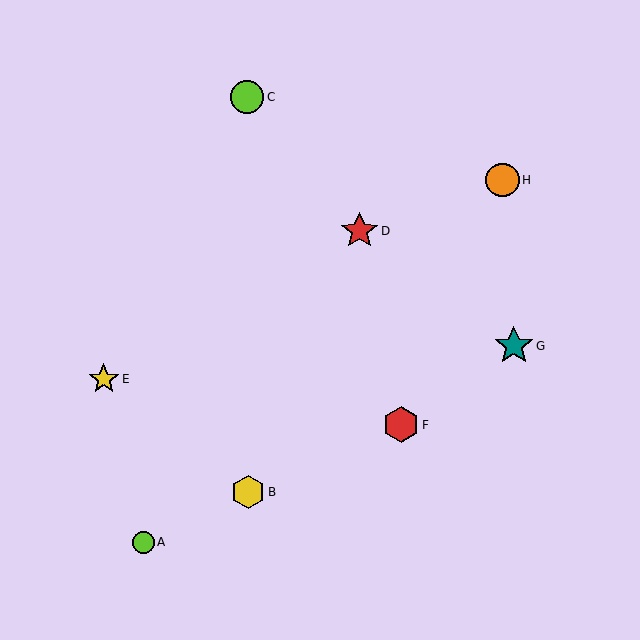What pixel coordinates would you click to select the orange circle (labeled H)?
Click at (502, 180) to select the orange circle H.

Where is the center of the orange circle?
The center of the orange circle is at (502, 180).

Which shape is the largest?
The teal star (labeled G) is the largest.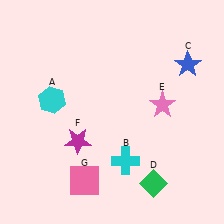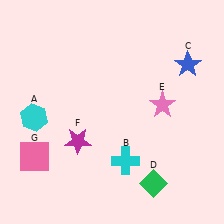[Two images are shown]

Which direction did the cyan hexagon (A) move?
The cyan hexagon (A) moved left.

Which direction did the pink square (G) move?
The pink square (G) moved left.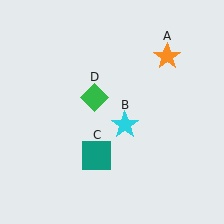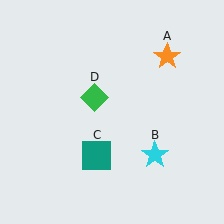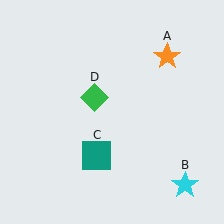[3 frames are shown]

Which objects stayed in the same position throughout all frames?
Orange star (object A) and teal square (object C) and green diamond (object D) remained stationary.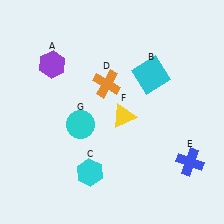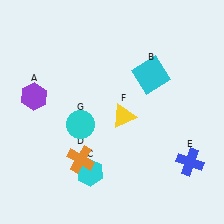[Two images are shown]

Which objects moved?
The objects that moved are: the purple hexagon (A), the orange cross (D).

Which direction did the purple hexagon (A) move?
The purple hexagon (A) moved down.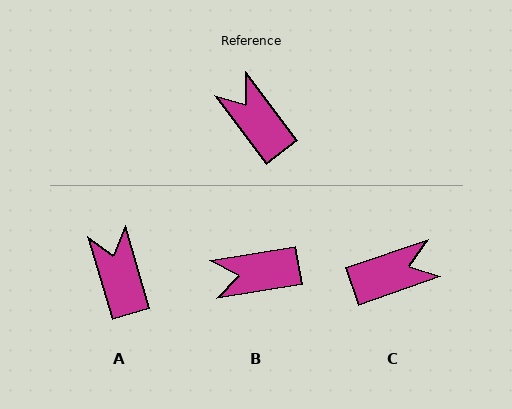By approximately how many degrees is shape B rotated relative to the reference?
Approximately 62 degrees counter-clockwise.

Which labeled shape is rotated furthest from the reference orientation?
C, about 108 degrees away.